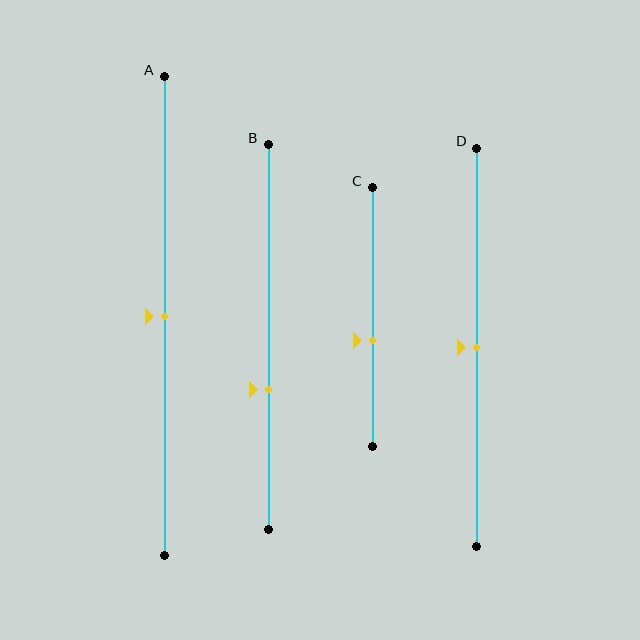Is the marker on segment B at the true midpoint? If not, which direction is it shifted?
No, the marker on segment B is shifted downward by about 14% of the segment length.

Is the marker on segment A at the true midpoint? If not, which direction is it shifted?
Yes, the marker on segment A is at the true midpoint.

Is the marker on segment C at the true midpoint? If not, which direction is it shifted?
No, the marker on segment C is shifted downward by about 9% of the segment length.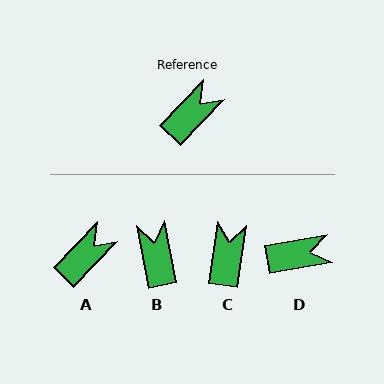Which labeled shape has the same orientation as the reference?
A.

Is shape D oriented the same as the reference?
No, it is off by about 36 degrees.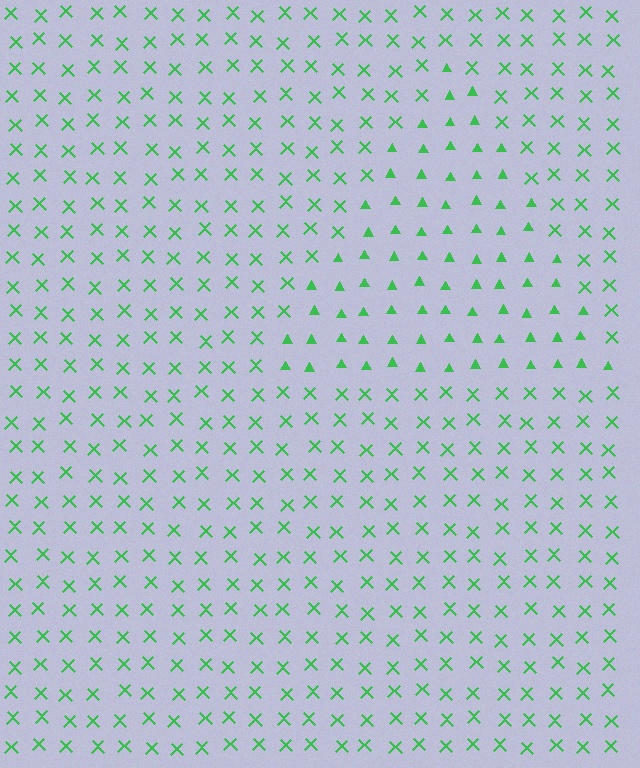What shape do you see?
I see a triangle.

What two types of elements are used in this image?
The image uses triangles inside the triangle region and X marks outside it.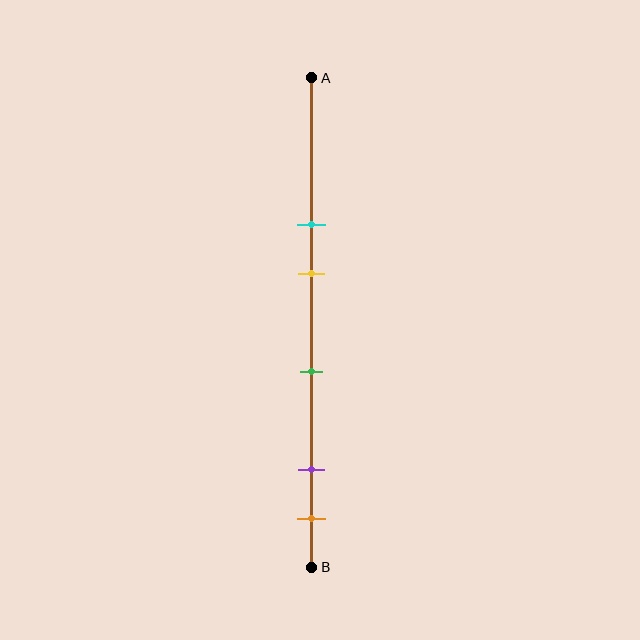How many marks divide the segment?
There are 5 marks dividing the segment.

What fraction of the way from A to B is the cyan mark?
The cyan mark is approximately 30% (0.3) of the way from A to B.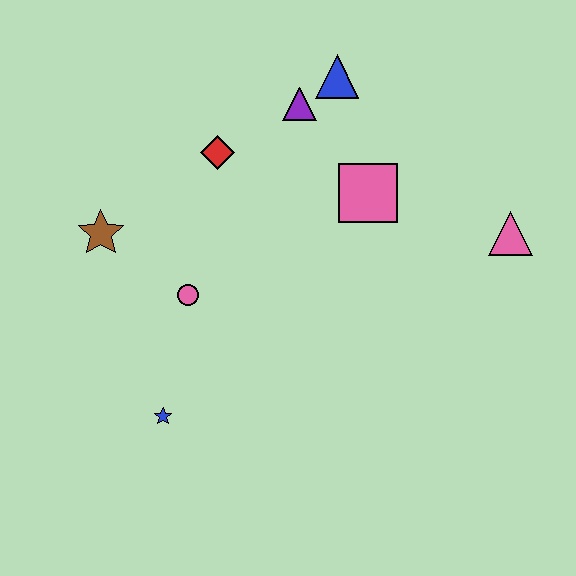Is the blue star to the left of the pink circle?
Yes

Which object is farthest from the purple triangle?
The blue star is farthest from the purple triangle.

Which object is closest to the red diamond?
The purple triangle is closest to the red diamond.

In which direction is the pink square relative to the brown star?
The pink square is to the right of the brown star.